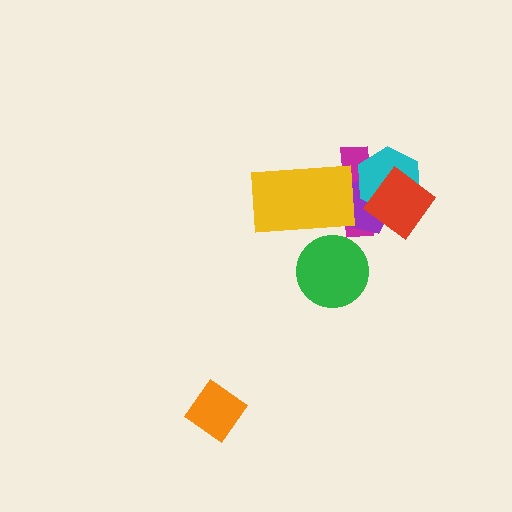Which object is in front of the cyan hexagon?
The red diamond is in front of the cyan hexagon.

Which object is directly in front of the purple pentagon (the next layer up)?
The cyan hexagon is directly in front of the purple pentagon.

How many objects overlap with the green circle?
0 objects overlap with the green circle.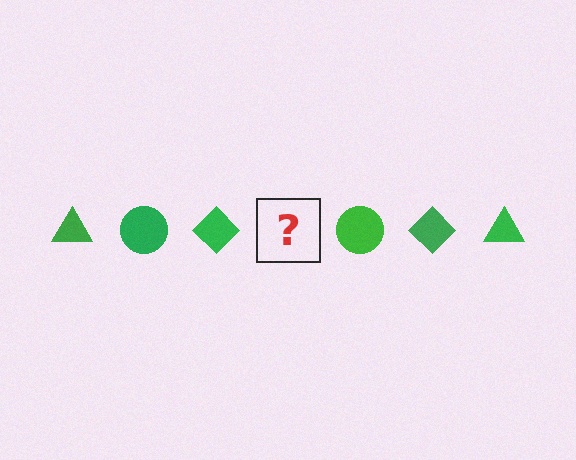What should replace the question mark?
The question mark should be replaced with a green triangle.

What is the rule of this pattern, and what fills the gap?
The rule is that the pattern cycles through triangle, circle, diamond shapes in green. The gap should be filled with a green triangle.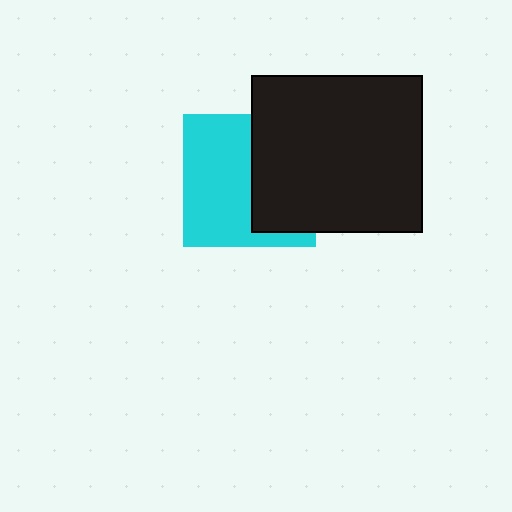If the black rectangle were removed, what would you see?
You would see the complete cyan square.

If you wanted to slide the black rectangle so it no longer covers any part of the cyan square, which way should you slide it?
Slide it right — that is the most direct way to separate the two shapes.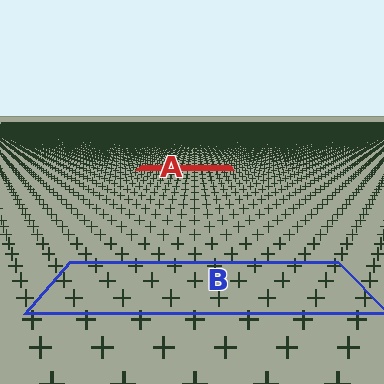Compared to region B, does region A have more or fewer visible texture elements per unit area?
Region A has more texture elements per unit area — they are packed more densely because it is farther away.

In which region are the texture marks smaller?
The texture marks are smaller in region A, because it is farther away.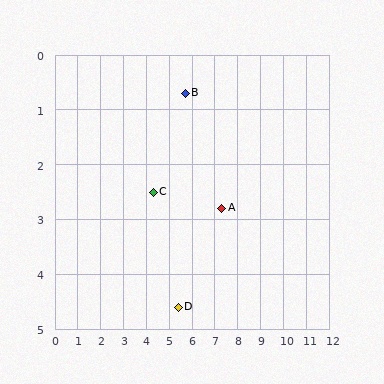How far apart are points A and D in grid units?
Points A and D are about 2.6 grid units apart.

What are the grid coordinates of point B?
Point B is at approximately (5.7, 0.7).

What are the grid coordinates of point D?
Point D is at approximately (5.4, 4.6).